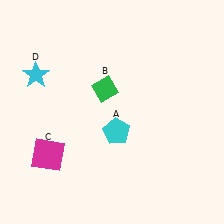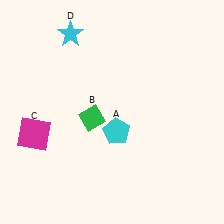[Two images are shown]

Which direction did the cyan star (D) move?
The cyan star (D) moved up.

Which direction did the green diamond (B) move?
The green diamond (B) moved down.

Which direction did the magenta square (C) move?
The magenta square (C) moved up.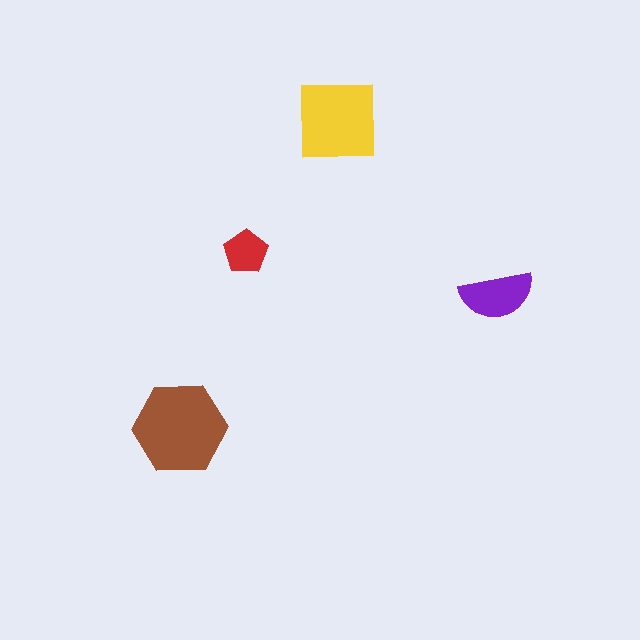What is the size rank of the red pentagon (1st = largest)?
4th.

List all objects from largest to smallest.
The brown hexagon, the yellow square, the purple semicircle, the red pentagon.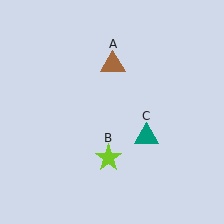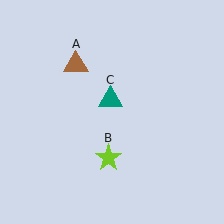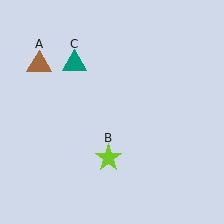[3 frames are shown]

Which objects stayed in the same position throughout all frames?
Lime star (object B) remained stationary.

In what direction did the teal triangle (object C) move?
The teal triangle (object C) moved up and to the left.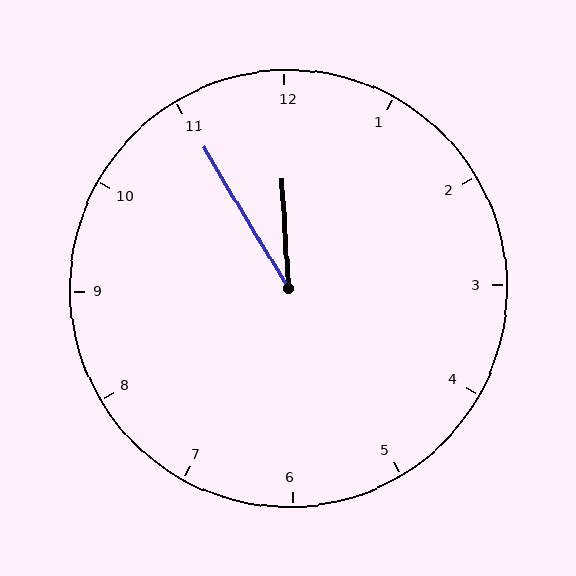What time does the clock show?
11:55.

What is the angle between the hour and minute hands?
Approximately 28 degrees.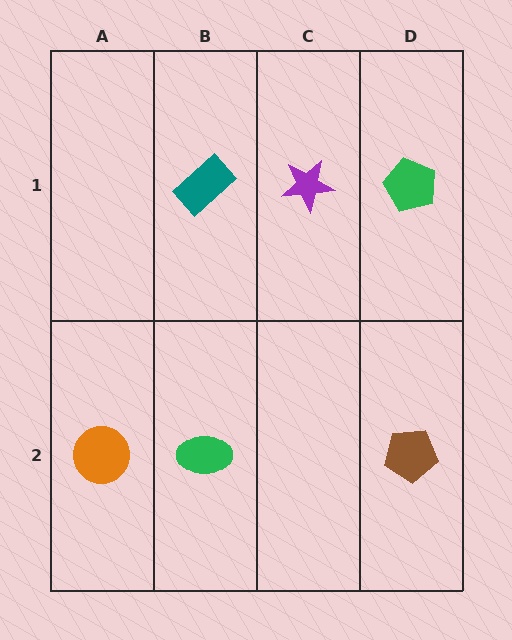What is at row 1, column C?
A purple star.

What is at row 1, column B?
A teal rectangle.